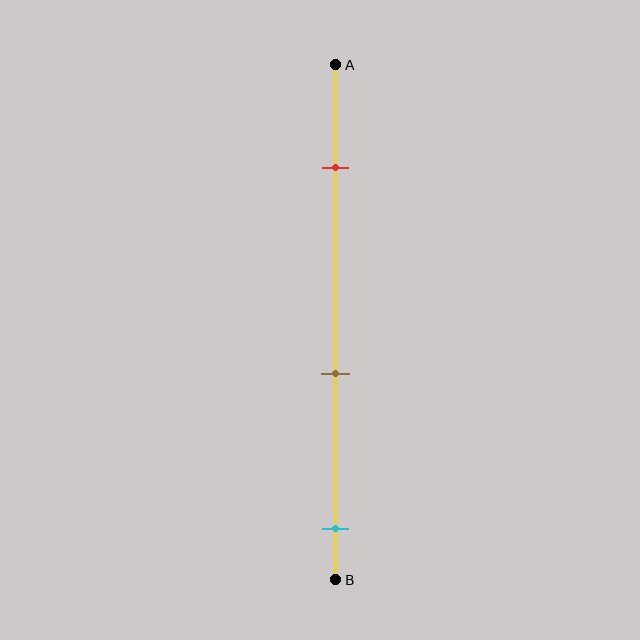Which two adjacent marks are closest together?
The brown and cyan marks are the closest adjacent pair.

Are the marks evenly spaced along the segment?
Yes, the marks are approximately evenly spaced.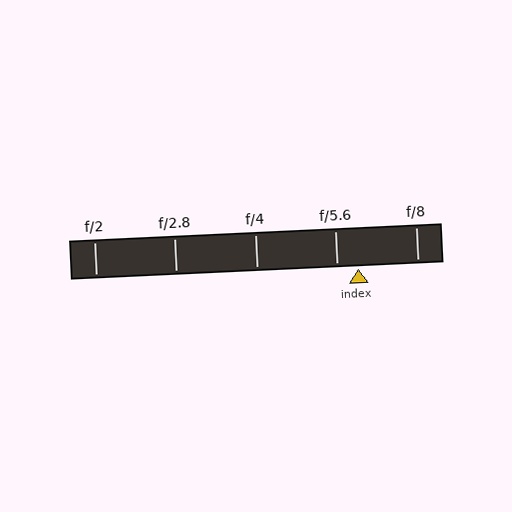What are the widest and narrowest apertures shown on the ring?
The widest aperture shown is f/2 and the narrowest is f/8.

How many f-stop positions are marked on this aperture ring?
There are 5 f-stop positions marked.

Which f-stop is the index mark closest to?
The index mark is closest to f/5.6.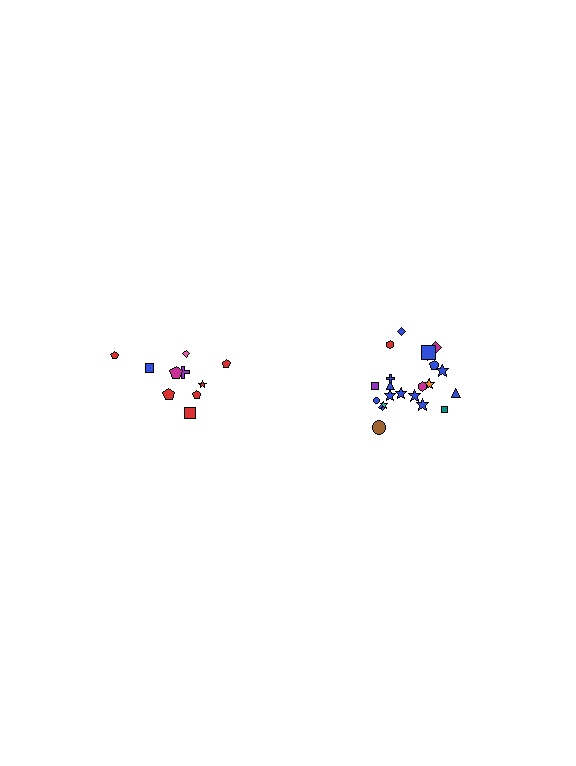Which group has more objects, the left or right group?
The right group.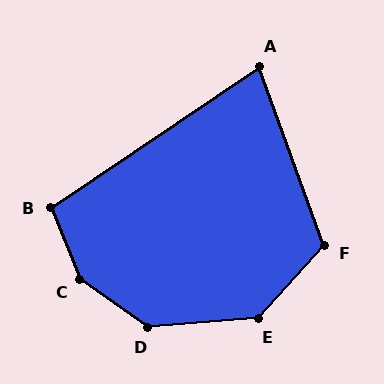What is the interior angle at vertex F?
Approximately 118 degrees (obtuse).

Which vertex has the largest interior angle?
C, at approximately 147 degrees.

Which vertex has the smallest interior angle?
A, at approximately 76 degrees.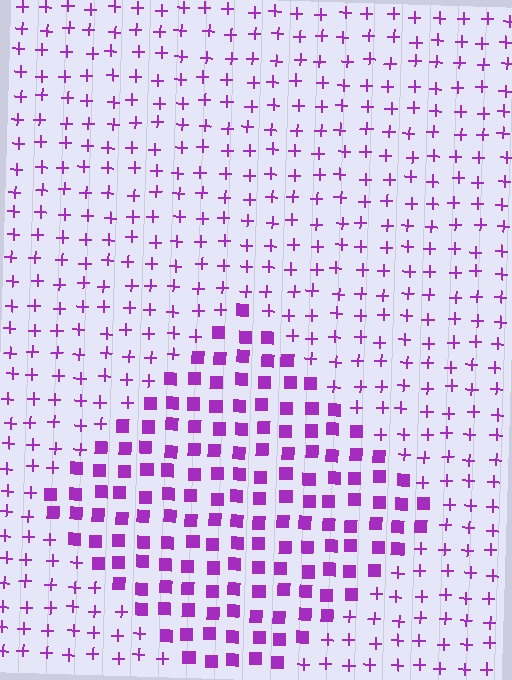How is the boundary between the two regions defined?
The boundary is defined by a change in element shape: squares inside vs. plus signs outside. All elements share the same color and spacing.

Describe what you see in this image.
The image is filled with small purple elements arranged in a uniform grid. A diamond-shaped region contains squares, while the surrounding area contains plus signs. The boundary is defined purely by the change in element shape.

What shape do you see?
I see a diamond.